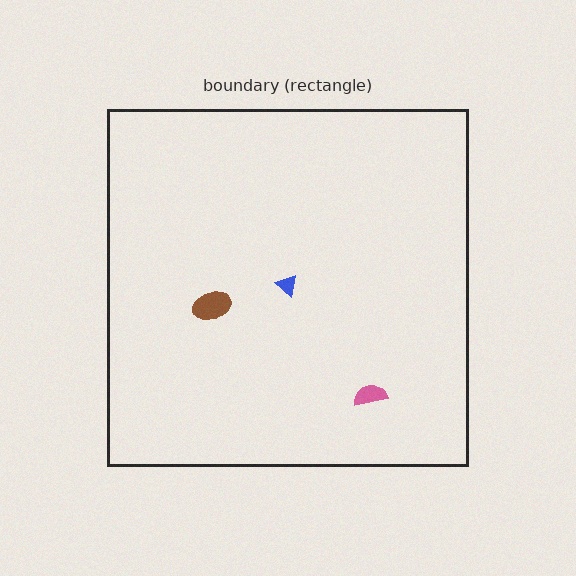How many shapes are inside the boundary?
3 inside, 0 outside.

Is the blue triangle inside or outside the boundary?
Inside.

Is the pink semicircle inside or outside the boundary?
Inside.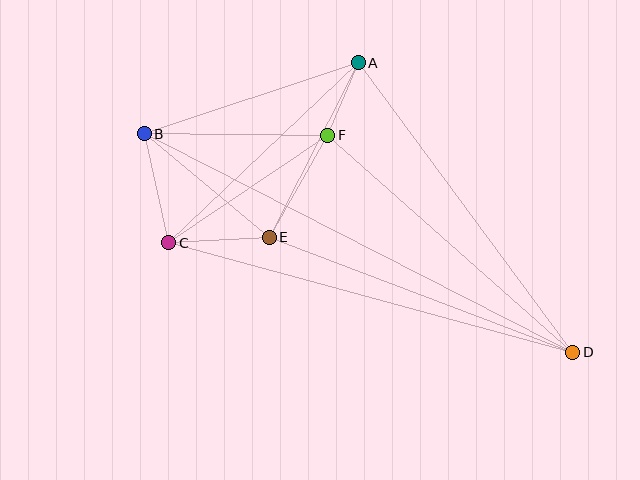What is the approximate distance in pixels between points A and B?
The distance between A and B is approximately 226 pixels.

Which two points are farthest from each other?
Points B and D are farthest from each other.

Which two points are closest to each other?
Points A and F are closest to each other.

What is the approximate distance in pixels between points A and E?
The distance between A and E is approximately 196 pixels.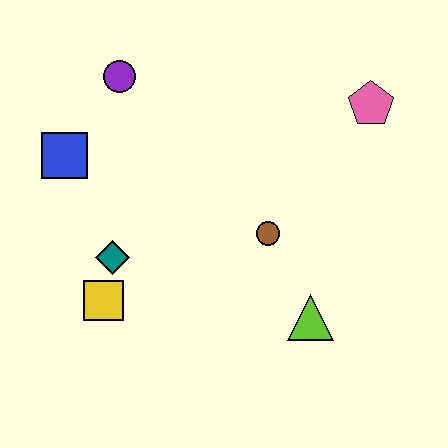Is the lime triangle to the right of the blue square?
Yes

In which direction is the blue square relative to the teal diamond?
The blue square is above the teal diamond.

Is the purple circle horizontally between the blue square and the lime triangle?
Yes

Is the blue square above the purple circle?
No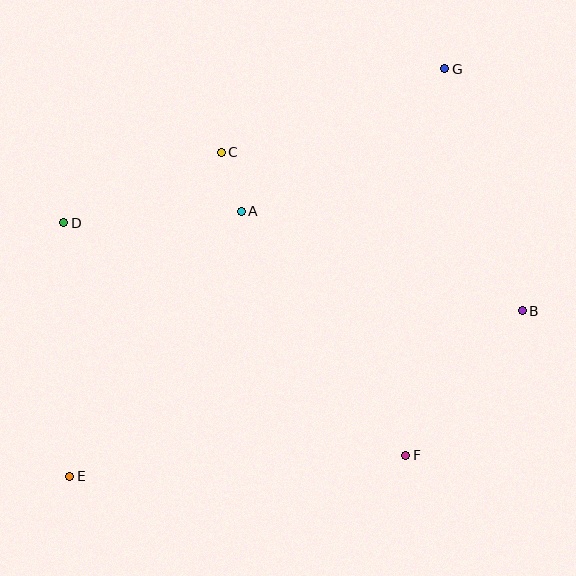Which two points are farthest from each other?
Points E and G are farthest from each other.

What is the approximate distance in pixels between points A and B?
The distance between A and B is approximately 298 pixels.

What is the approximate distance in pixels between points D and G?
The distance between D and G is approximately 411 pixels.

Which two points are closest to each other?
Points A and C are closest to each other.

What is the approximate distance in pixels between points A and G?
The distance between A and G is approximately 248 pixels.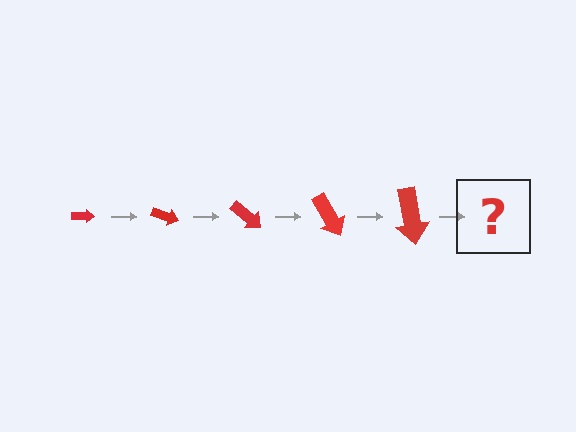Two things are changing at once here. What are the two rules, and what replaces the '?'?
The two rules are that the arrow grows larger each step and it rotates 20 degrees each step. The '?' should be an arrow, larger than the previous one and rotated 100 degrees from the start.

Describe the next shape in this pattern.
It should be an arrow, larger than the previous one and rotated 100 degrees from the start.